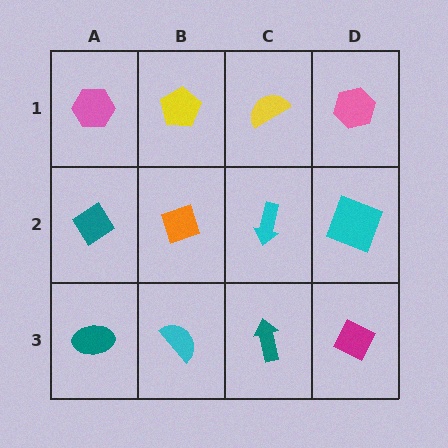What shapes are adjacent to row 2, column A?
A pink hexagon (row 1, column A), a teal ellipse (row 3, column A), an orange diamond (row 2, column B).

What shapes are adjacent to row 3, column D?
A cyan square (row 2, column D), a teal arrow (row 3, column C).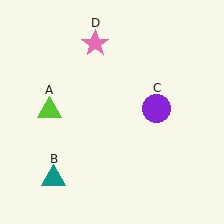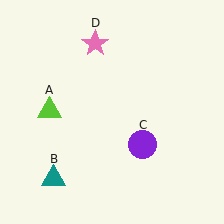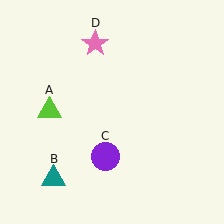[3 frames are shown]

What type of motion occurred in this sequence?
The purple circle (object C) rotated clockwise around the center of the scene.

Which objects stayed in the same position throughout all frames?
Lime triangle (object A) and teal triangle (object B) and pink star (object D) remained stationary.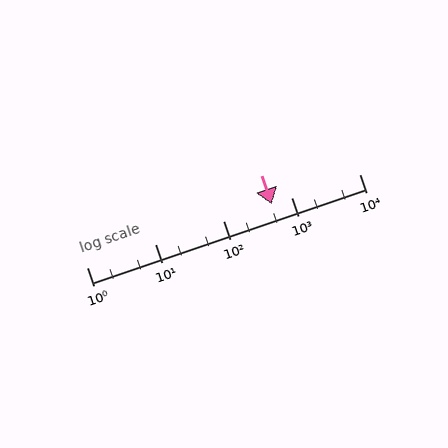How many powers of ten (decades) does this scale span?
The scale spans 4 decades, from 1 to 10000.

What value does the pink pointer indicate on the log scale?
The pointer indicates approximately 520.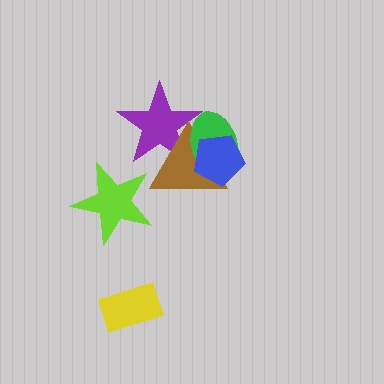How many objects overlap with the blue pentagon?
2 objects overlap with the blue pentagon.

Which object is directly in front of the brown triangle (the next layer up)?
The green ellipse is directly in front of the brown triangle.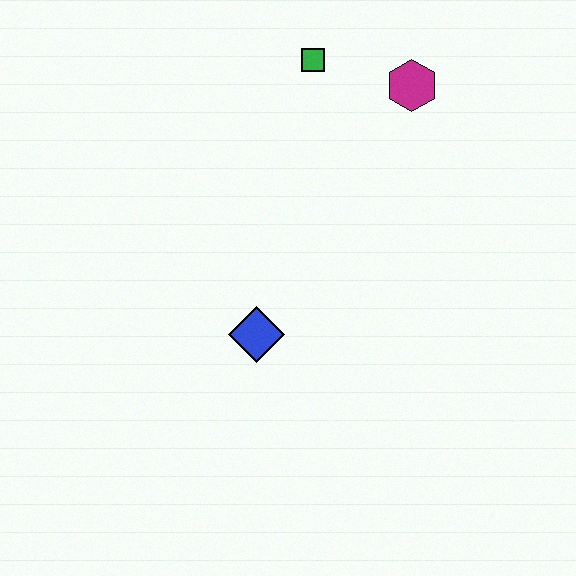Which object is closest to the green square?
The magenta hexagon is closest to the green square.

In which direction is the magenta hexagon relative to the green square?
The magenta hexagon is to the right of the green square.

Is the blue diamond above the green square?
No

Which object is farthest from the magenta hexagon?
The blue diamond is farthest from the magenta hexagon.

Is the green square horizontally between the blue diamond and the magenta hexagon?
Yes